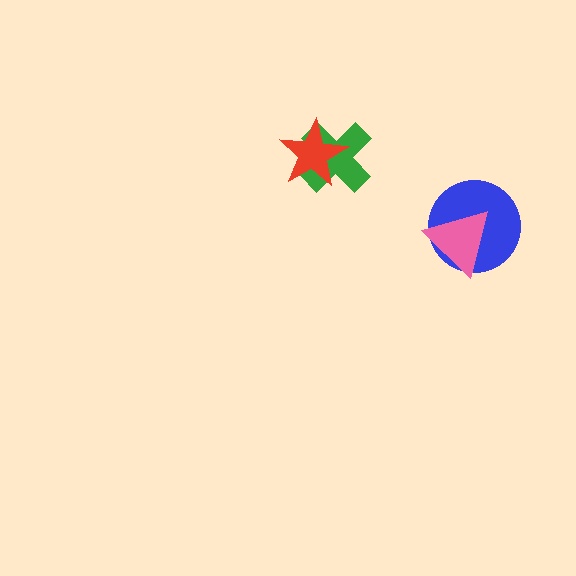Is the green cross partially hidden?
Yes, it is partially covered by another shape.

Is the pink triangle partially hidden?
No, no other shape covers it.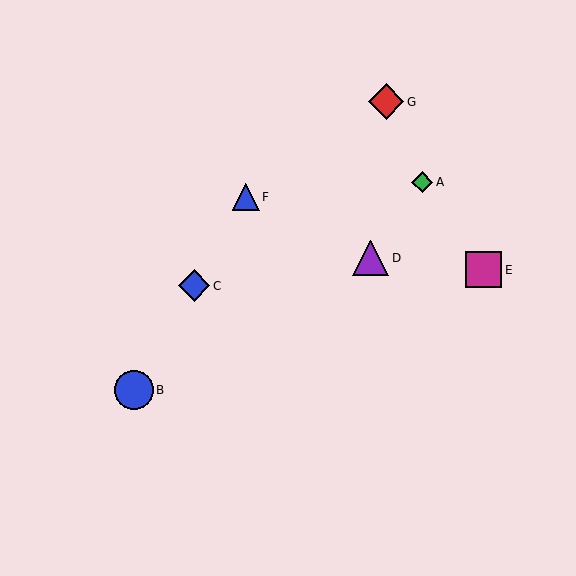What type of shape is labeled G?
Shape G is a red diamond.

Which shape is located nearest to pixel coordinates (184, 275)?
The blue diamond (labeled C) at (194, 286) is nearest to that location.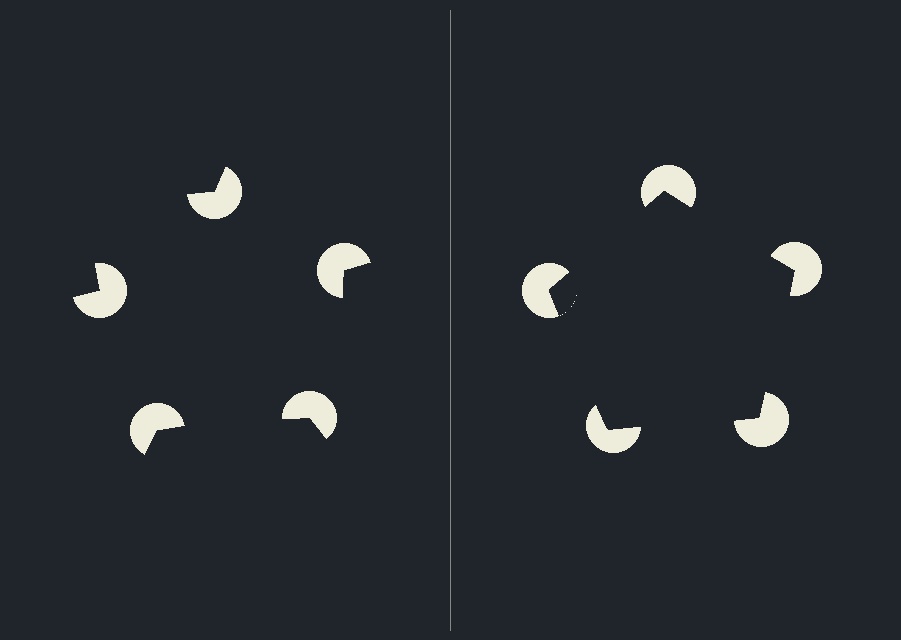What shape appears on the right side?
An illusory pentagon.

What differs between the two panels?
The pac-man discs are positioned identically on both sides; only the wedge orientations differ. On the right they align to a pentagon; on the left they are misaligned.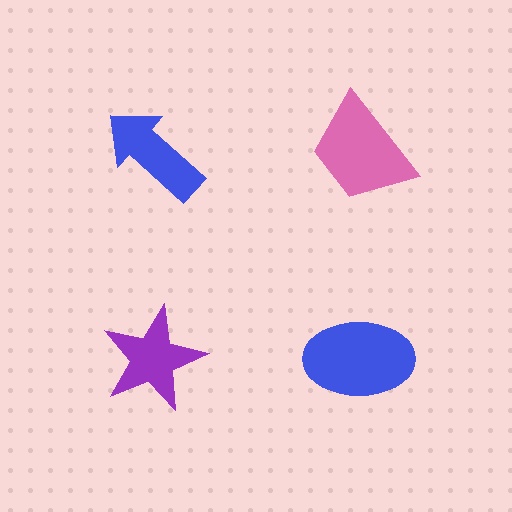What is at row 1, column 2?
A pink trapezoid.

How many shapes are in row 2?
2 shapes.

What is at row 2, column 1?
A purple star.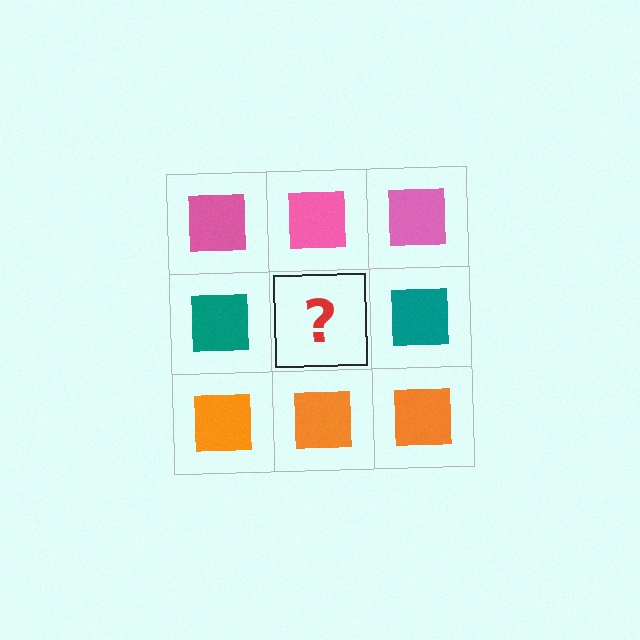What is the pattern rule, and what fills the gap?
The rule is that each row has a consistent color. The gap should be filled with a teal square.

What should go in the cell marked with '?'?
The missing cell should contain a teal square.